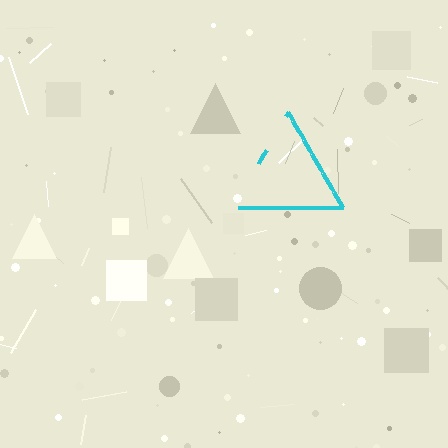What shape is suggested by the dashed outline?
The dashed outline suggests a triangle.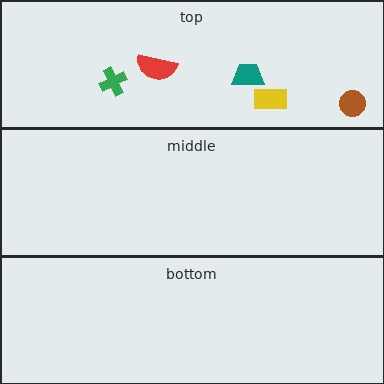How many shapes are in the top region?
5.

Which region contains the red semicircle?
The top region.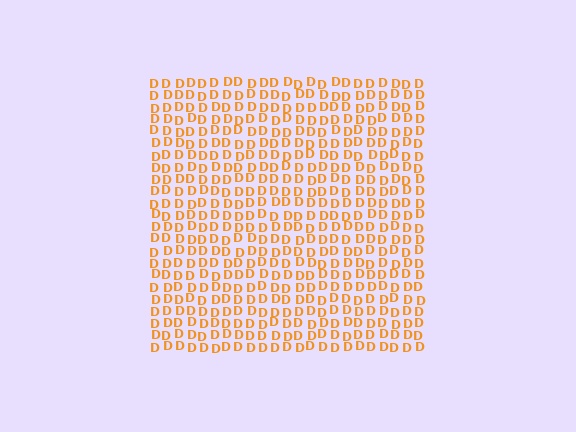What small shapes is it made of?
It is made of small letter D's.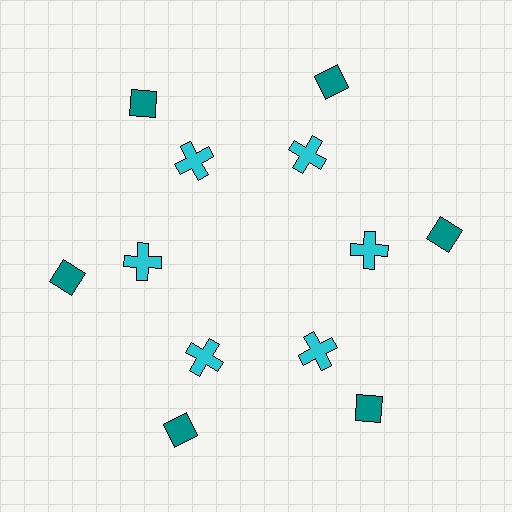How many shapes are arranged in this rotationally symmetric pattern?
There are 12 shapes, arranged in 6 groups of 2.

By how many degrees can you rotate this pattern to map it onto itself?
The pattern maps onto itself every 60 degrees of rotation.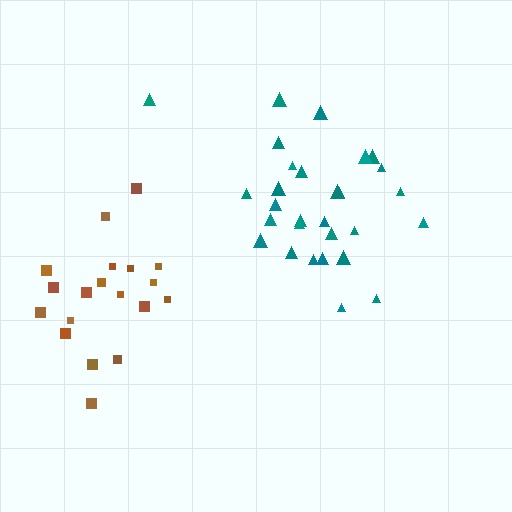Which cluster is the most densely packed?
Teal.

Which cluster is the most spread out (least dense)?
Brown.